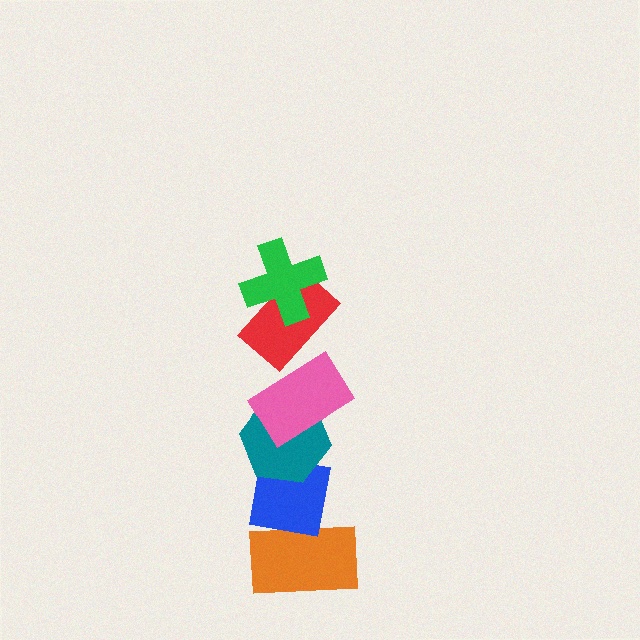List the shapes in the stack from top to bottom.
From top to bottom: the green cross, the red rectangle, the pink rectangle, the teal hexagon, the blue square, the orange rectangle.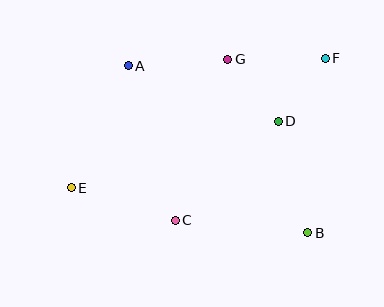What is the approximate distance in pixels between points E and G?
The distance between E and G is approximately 203 pixels.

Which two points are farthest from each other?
Points E and F are farthest from each other.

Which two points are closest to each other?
Points D and F are closest to each other.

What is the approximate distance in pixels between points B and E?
The distance between B and E is approximately 241 pixels.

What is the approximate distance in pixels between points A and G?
The distance between A and G is approximately 100 pixels.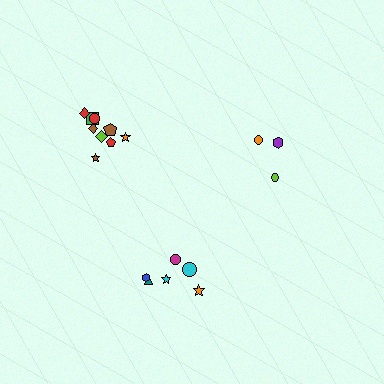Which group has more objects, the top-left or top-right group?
The top-left group.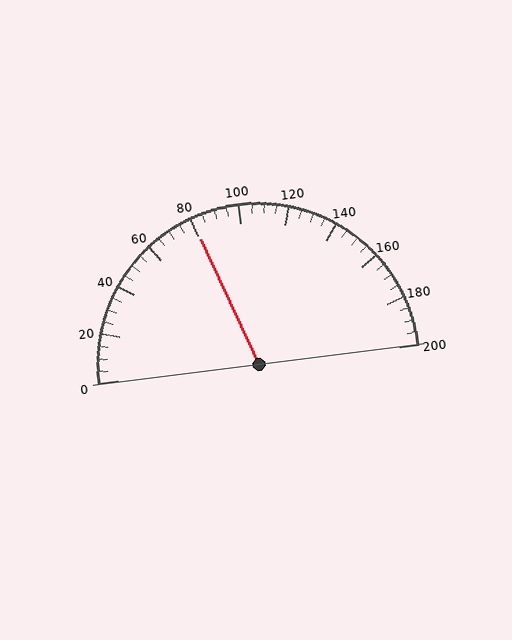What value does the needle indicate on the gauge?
The needle indicates approximately 80.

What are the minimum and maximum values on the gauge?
The gauge ranges from 0 to 200.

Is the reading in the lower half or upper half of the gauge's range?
The reading is in the lower half of the range (0 to 200).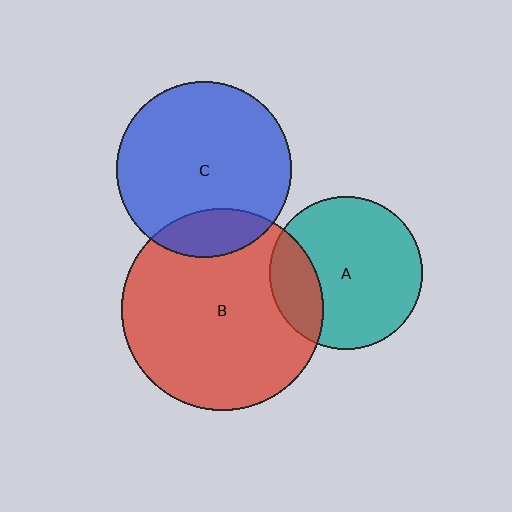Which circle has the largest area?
Circle B (red).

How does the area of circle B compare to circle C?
Approximately 1.3 times.